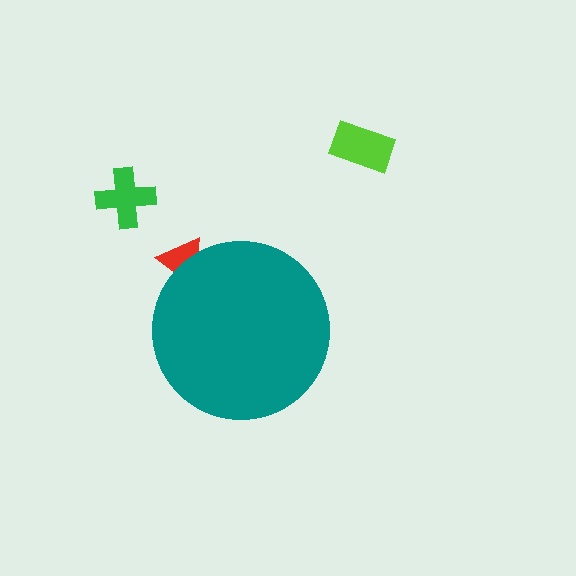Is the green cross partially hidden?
No, the green cross is fully visible.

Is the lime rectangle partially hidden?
No, the lime rectangle is fully visible.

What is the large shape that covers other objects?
A teal circle.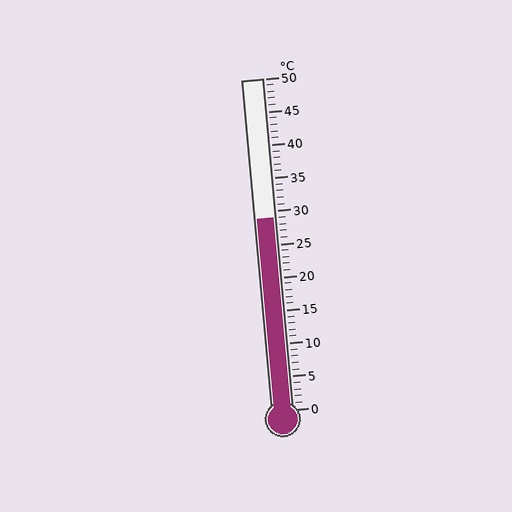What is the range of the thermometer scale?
The thermometer scale ranges from 0°C to 50°C.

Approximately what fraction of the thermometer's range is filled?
The thermometer is filled to approximately 60% of its range.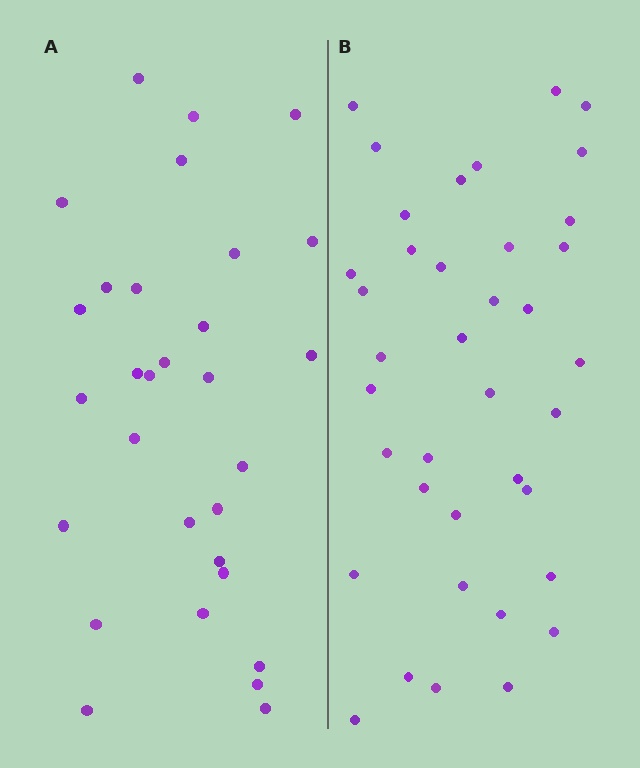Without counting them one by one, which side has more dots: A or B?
Region B (the right region) has more dots.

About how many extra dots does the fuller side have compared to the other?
Region B has roughly 8 or so more dots than region A.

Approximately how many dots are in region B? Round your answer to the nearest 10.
About 40 dots. (The exact count is 38, which rounds to 40.)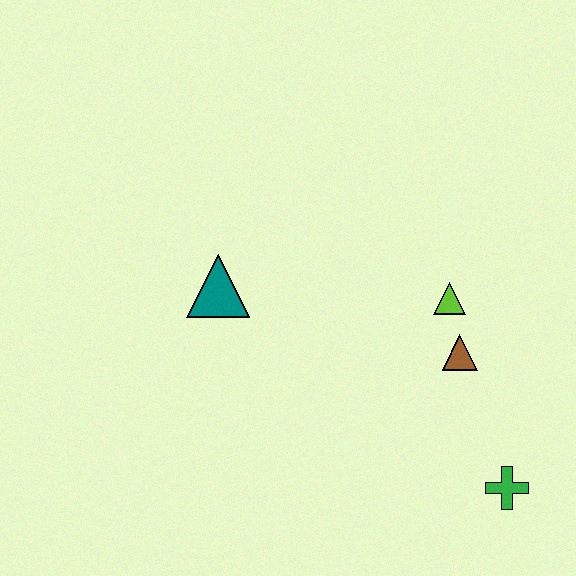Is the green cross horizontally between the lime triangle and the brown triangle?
No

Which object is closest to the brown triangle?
The lime triangle is closest to the brown triangle.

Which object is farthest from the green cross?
The teal triangle is farthest from the green cross.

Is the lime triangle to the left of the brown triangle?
Yes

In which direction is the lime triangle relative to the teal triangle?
The lime triangle is to the right of the teal triangle.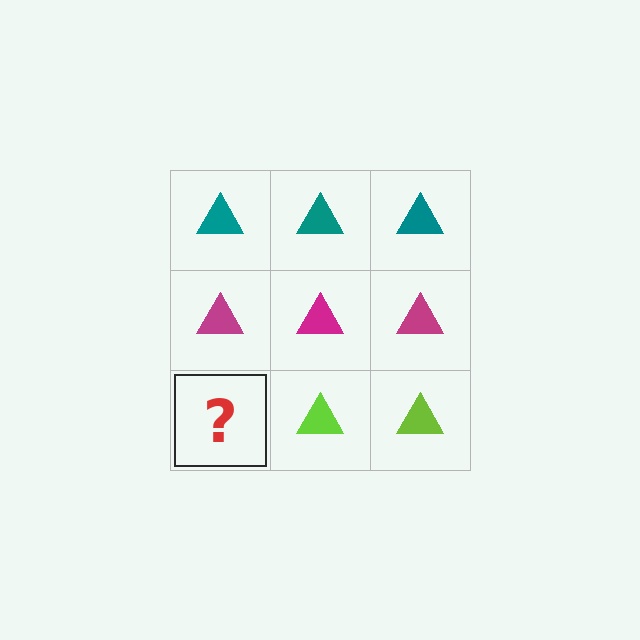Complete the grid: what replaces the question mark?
The question mark should be replaced with a lime triangle.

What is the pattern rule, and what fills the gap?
The rule is that each row has a consistent color. The gap should be filled with a lime triangle.